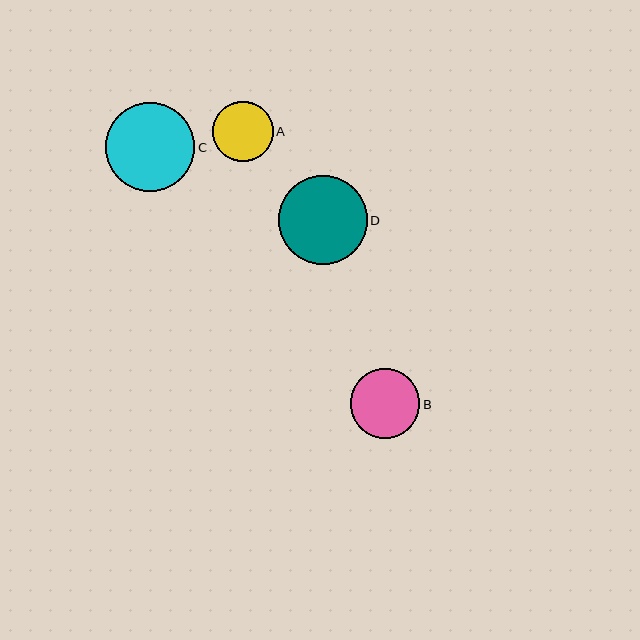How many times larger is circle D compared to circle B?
Circle D is approximately 1.3 times the size of circle B.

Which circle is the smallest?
Circle A is the smallest with a size of approximately 61 pixels.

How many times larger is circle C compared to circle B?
Circle C is approximately 1.3 times the size of circle B.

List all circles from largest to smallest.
From largest to smallest: C, D, B, A.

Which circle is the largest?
Circle C is the largest with a size of approximately 89 pixels.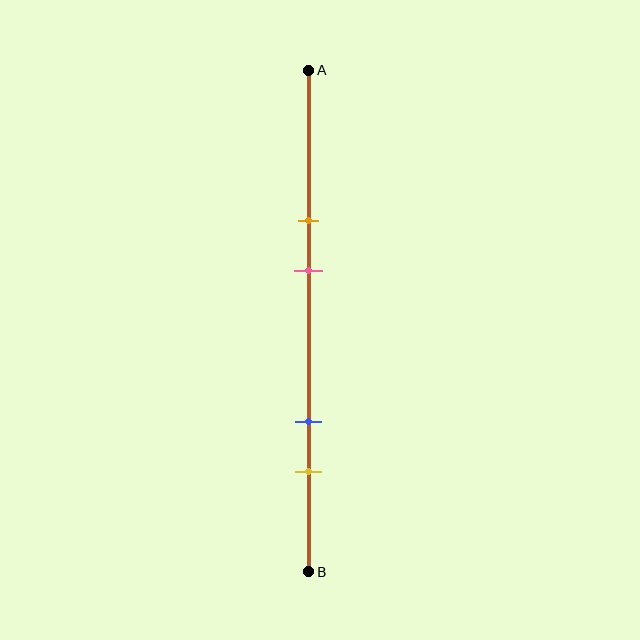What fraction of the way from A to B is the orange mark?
The orange mark is approximately 30% (0.3) of the way from A to B.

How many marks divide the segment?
There are 4 marks dividing the segment.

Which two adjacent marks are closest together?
The orange and pink marks are the closest adjacent pair.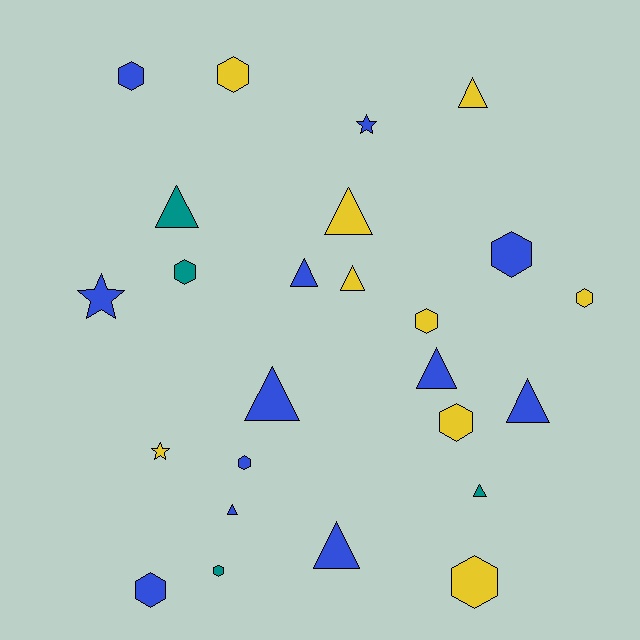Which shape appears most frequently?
Hexagon, with 11 objects.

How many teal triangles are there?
There are 2 teal triangles.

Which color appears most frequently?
Blue, with 12 objects.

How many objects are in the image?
There are 25 objects.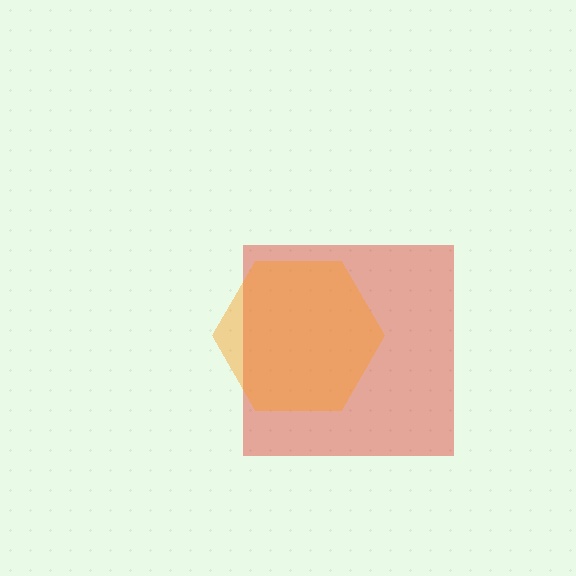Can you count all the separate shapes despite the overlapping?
Yes, there are 2 separate shapes.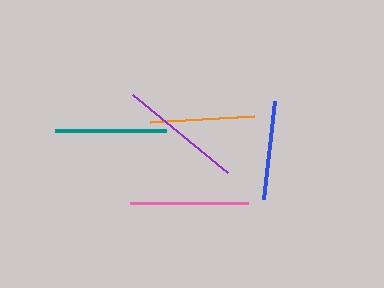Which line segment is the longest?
The purple line is the longest at approximately 123 pixels.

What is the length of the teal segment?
The teal segment is approximately 111 pixels long.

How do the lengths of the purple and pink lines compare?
The purple and pink lines are approximately the same length.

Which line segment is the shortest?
The blue line is the shortest at approximately 98 pixels.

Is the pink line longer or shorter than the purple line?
The purple line is longer than the pink line.